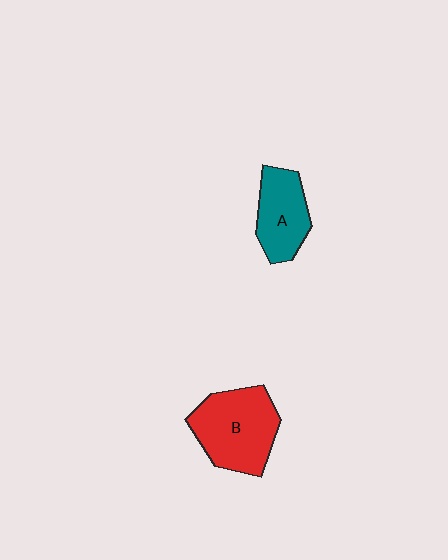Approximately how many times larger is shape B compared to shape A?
Approximately 1.4 times.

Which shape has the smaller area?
Shape A (teal).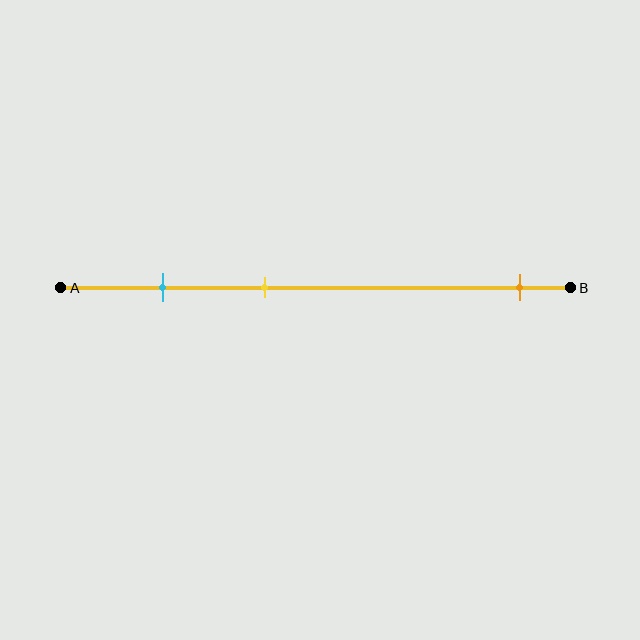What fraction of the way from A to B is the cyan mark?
The cyan mark is approximately 20% (0.2) of the way from A to B.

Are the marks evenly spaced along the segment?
No, the marks are not evenly spaced.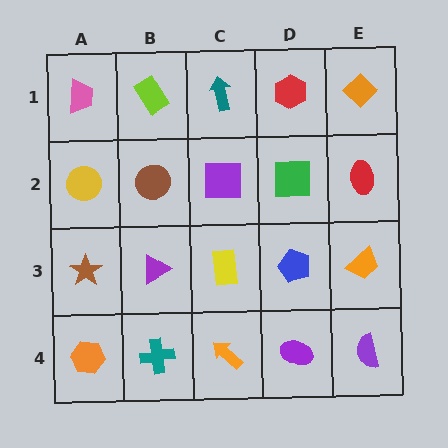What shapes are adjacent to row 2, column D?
A red hexagon (row 1, column D), a blue pentagon (row 3, column D), a purple square (row 2, column C), a red ellipse (row 2, column E).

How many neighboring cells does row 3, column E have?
3.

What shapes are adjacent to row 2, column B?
A lime rectangle (row 1, column B), a purple triangle (row 3, column B), a yellow circle (row 2, column A), a purple square (row 2, column C).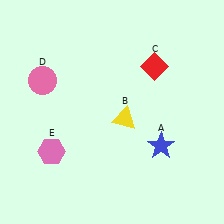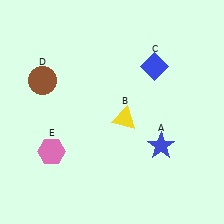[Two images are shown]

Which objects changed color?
C changed from red to blue. D changed from pink to brown.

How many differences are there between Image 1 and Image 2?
There are 2 differences between the two images.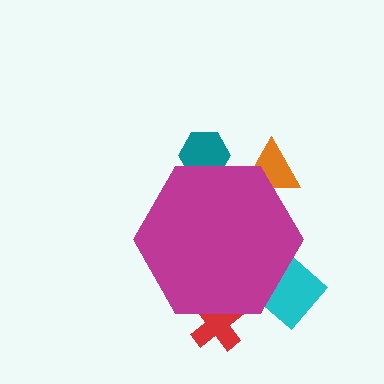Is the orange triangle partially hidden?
Yes, the orange triangle is partially hidden behind the magenta hexagon.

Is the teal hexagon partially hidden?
Yes, the teal hexagon is partially hidden behind the magenta hexagon.